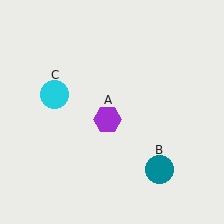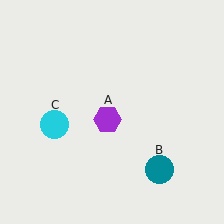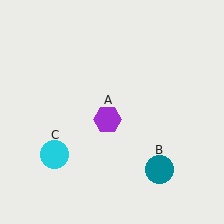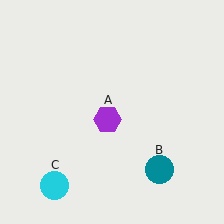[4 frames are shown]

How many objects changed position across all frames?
1 object changed position: cyan circle (object C).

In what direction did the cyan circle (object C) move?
The cyan circle (object C) moved down.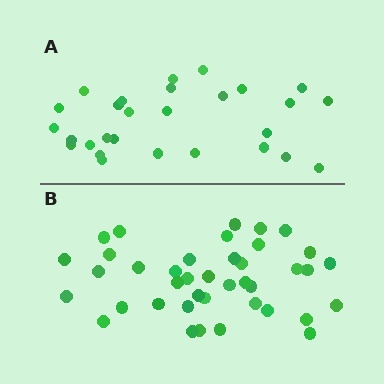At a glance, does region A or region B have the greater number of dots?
Region B (the bottom region) has more dots.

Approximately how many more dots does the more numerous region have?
Region B has roughly 12 or so more dots than region A.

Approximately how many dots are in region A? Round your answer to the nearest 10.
About 30 dots. (The exact count is 28, which rounds to 30.)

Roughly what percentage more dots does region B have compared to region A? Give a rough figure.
About 45% more.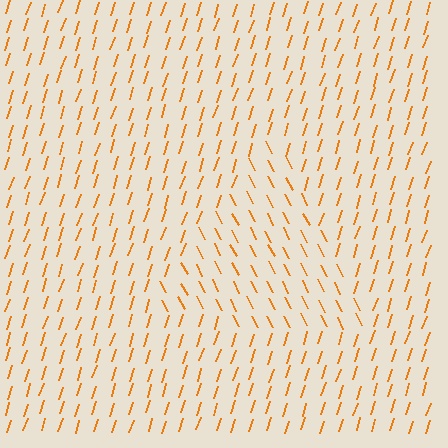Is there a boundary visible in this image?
Yes, there is a texture boundary formed by a change in line orientation.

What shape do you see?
I see a triangle.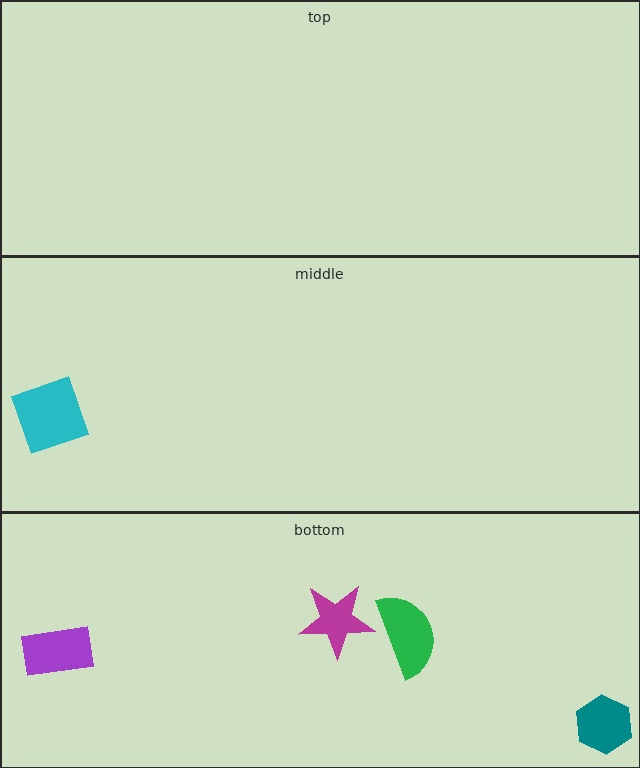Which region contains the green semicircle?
The bottom region.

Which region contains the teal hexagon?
The bottom region.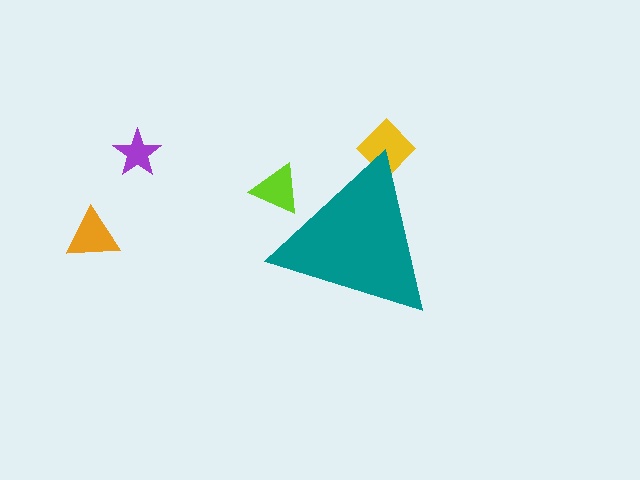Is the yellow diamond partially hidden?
Yes, the yellow diamond is partially hidden behind the teal triangle.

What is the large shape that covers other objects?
A teal triangle.